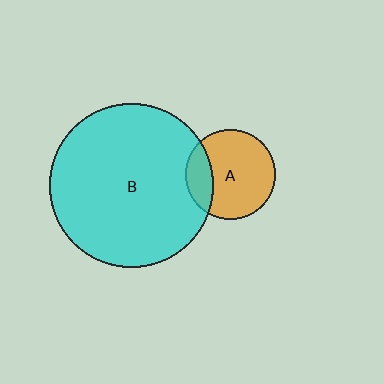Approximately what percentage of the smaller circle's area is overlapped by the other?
Approximately 20%.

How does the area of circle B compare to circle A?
Approximately 3.3 times.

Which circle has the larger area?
Circle B (cyan).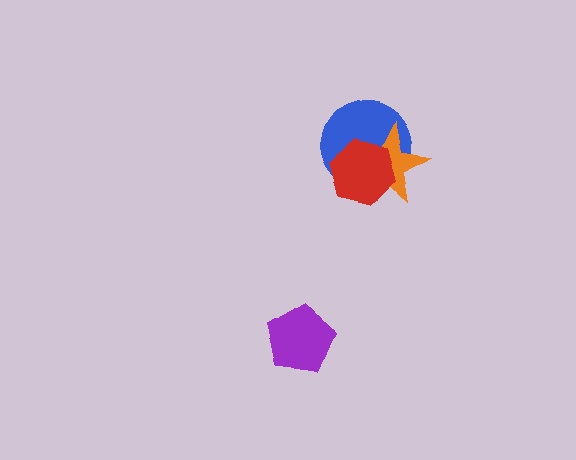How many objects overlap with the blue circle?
2 objects overlap with the blue circle.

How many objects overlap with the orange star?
2 objects overlap with the orange star.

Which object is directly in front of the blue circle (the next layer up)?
The orange star is directly in front of the blue circle.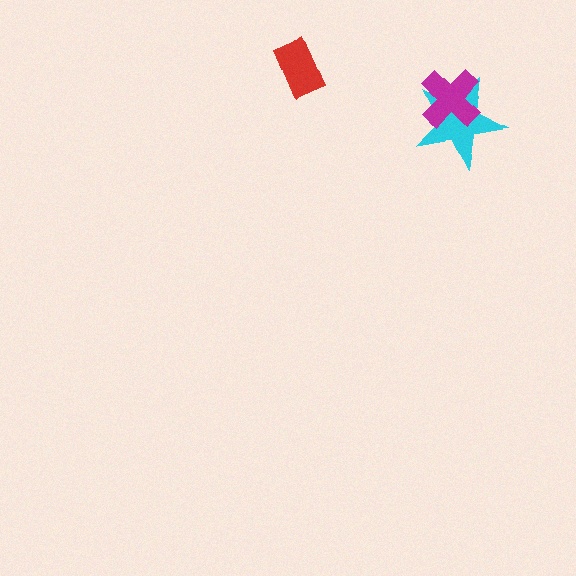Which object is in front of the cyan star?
The magenta cross is in front of the cyan star.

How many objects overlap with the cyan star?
1 object overlaps with the cyan star.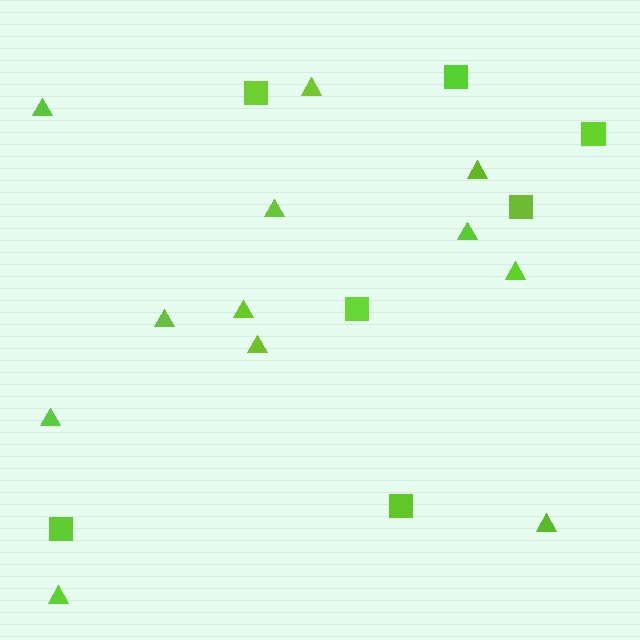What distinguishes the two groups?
There are 2 groups: one group of squares (7) and one group of triangles (12).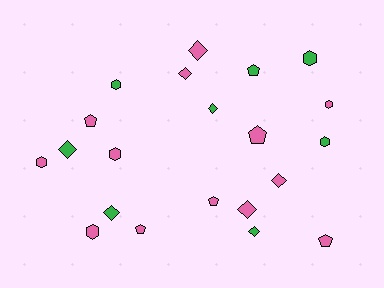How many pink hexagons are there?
There are 4 pink hexagons.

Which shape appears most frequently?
Diamond, with 8 objects.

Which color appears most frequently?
Pink, with 13 objects.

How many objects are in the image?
There are 21 objects.